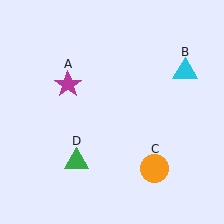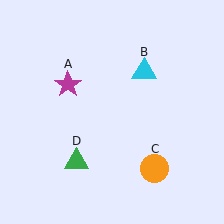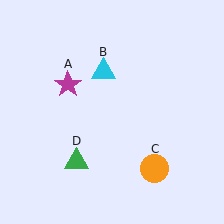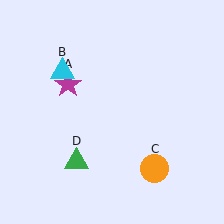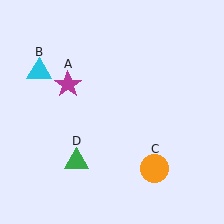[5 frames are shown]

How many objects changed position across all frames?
1 object changed position: cyan triangle (object B).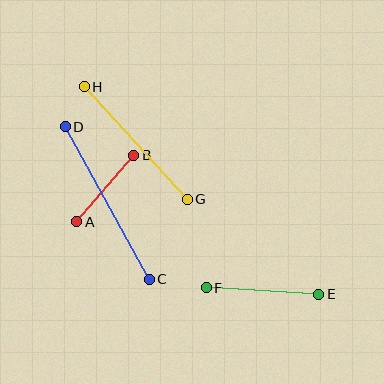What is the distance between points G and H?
The distance is approximately 152 pixels.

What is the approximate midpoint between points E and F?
The midpoint is at approximately (262, 291) pixels.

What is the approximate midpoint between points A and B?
The midpoint is at approximately (105, 189) pixels.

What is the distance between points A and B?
The distance is approximately 88 pixels.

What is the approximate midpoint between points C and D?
The midpoint is at approximately (107, 203) pixels.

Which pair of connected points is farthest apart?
Points C and D are farthest apart.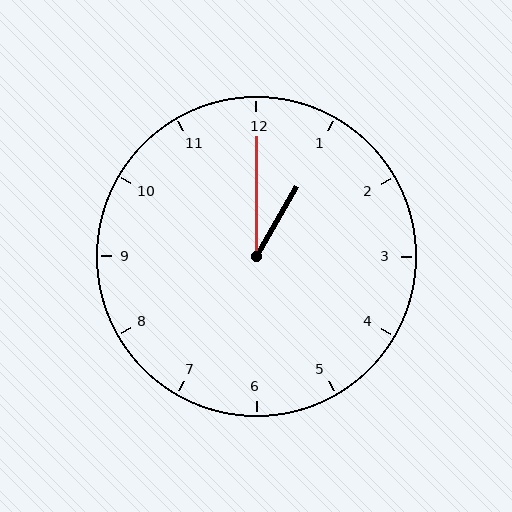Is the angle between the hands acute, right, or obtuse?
It is acute.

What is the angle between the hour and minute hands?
Approximately 30 degrees.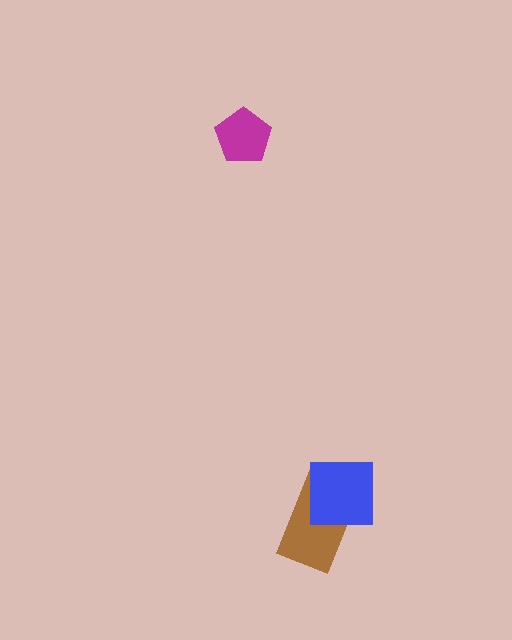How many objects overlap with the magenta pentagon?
0 objects overlap with the magenta pentagon.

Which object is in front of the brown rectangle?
The blue square is in front of the brown rectangle.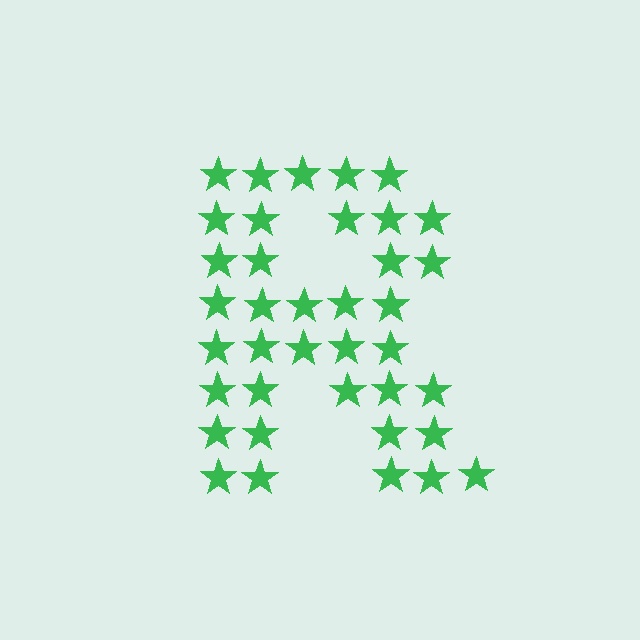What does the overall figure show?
The overall figure shows the letter R.